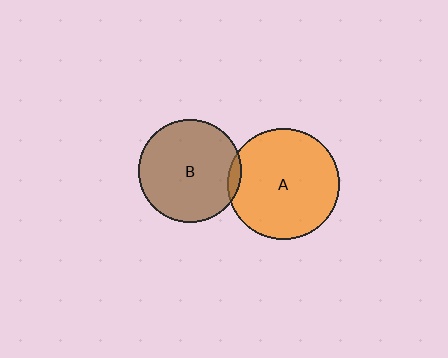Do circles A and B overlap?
Yes.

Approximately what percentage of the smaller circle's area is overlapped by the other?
Approximately 5%.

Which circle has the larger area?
Circle A (orange).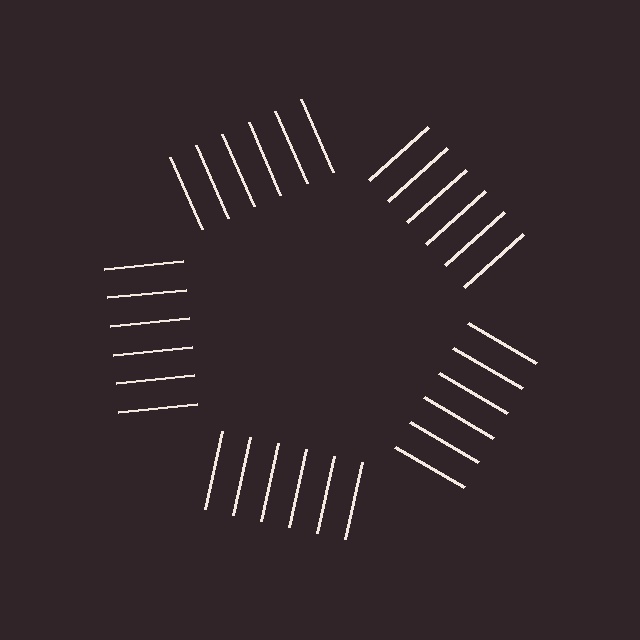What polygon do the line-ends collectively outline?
An illusory pentagon — the line segments terminate on its edges but no continuous stroke is drawn.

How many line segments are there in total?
30 — 6 along each of the 5 edges.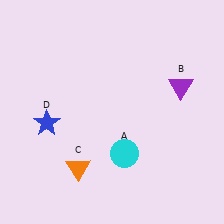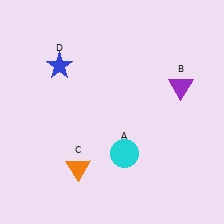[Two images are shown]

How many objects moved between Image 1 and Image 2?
1 object moved between the two images.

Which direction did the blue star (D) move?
The blue star (D) moved up.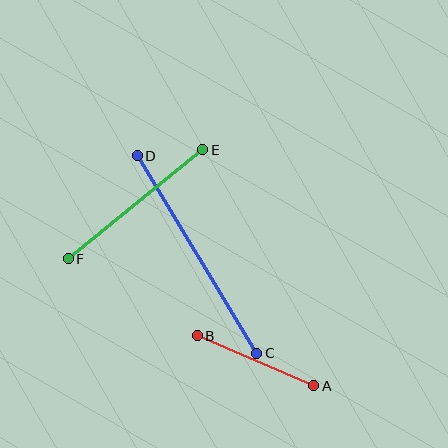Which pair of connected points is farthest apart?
Points C and D are farthest apart.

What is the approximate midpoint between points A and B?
The midpoint is at approximately (255, 361) pixels.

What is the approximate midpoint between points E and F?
The midpoint is at approximately (136, 204) pixels.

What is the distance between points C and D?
The distance is approximately 231 pixels.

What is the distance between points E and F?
The distance is approximately 173 pixels.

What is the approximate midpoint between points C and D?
The midpoint is at approximately (197, 255) pixels.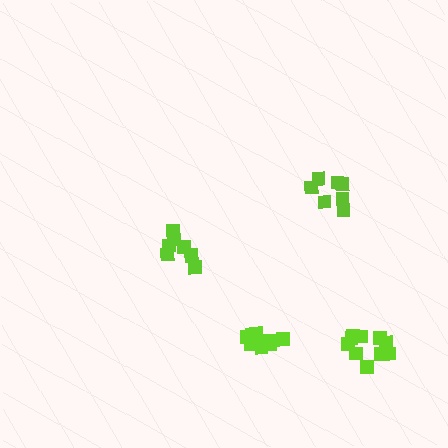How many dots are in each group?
Group 1: 7 dots, Group 2: 11 dots, Group 3: 10 dots, Group 4: 7 dots (35 total).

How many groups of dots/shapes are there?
There are 4 groups.